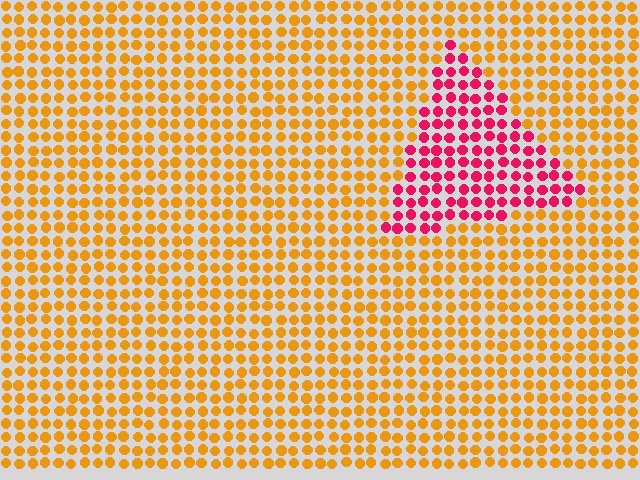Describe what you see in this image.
The image is filled with small orange elements in a uniform arrangement. A triangle-shaped region is visible where the elements are tinted to a slightly different hue, forming a subtle color boundary.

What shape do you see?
I see a triangle.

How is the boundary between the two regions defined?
The boundary is defined purely by a slight shift in hue (about 59 degrees). Spacing, size, and orientation are identical on both sides.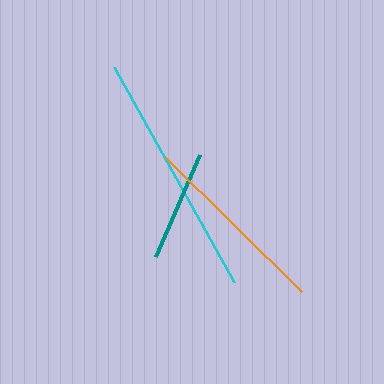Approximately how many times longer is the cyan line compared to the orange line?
The cyan line is approximately 1.3 times the length of the orange line.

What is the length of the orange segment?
The orange segment is approximately 191 pixels long.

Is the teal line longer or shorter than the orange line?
The orange line is longer than the teal line.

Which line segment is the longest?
The cyan line is the longest at approximately 247 pixels.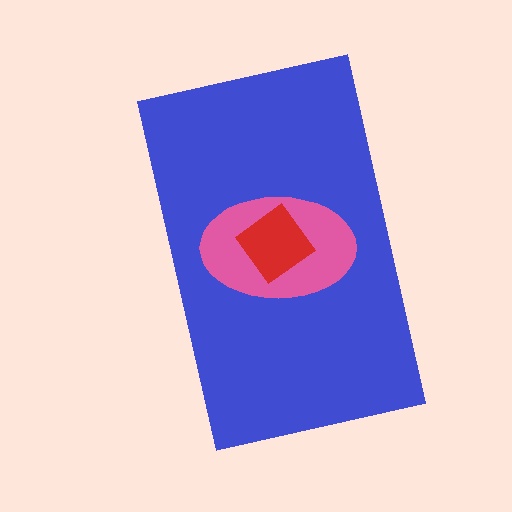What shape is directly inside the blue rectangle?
The pink ellipse.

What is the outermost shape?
The blue rectangle.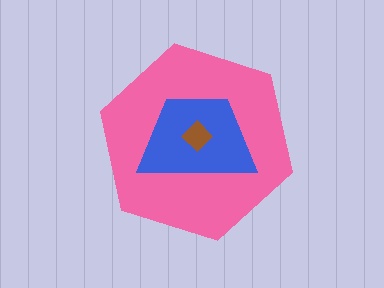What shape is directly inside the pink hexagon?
The blue trapezoid.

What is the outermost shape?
The pink hexagon.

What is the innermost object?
The brown diamond.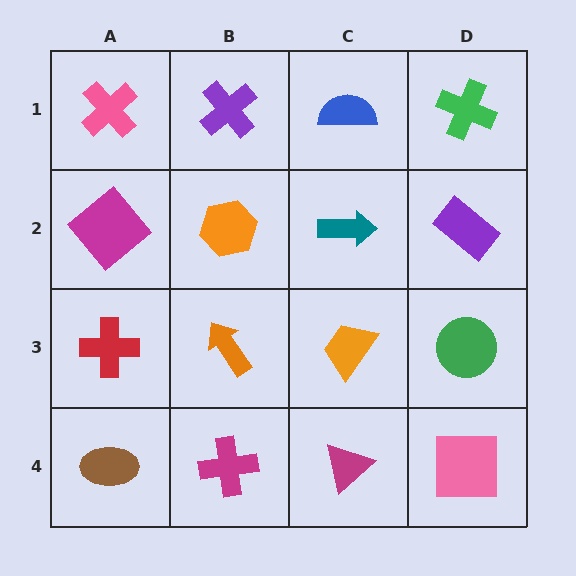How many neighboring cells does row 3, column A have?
3.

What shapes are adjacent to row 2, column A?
A pink cross (row 1, column A), a red cross (row 3, column A), an orange hexagon (row 2, column B).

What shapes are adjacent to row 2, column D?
A green cross (row 1, column D), a green circle (row 3, column D), a teal arrow (row 2, column C).